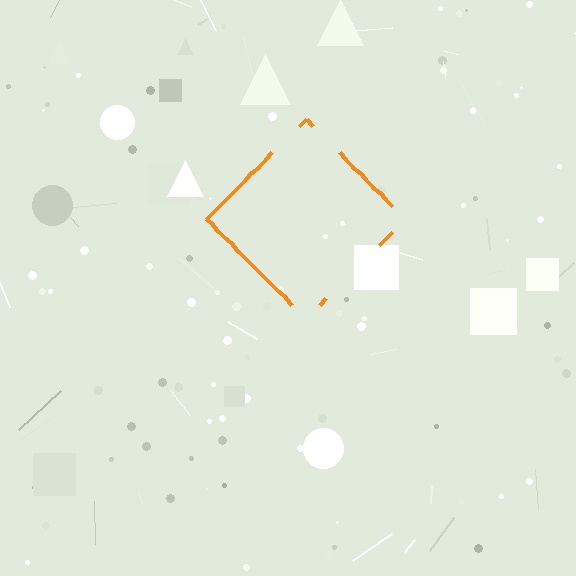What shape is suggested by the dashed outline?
The dashed outline suggests a diamond.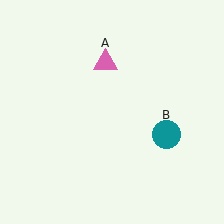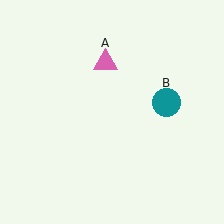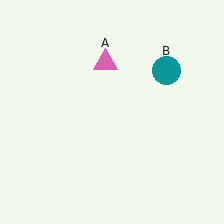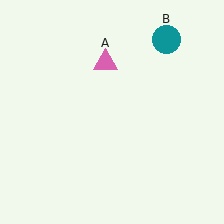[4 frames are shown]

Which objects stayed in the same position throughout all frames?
Pink triangle (object A) remained stationary.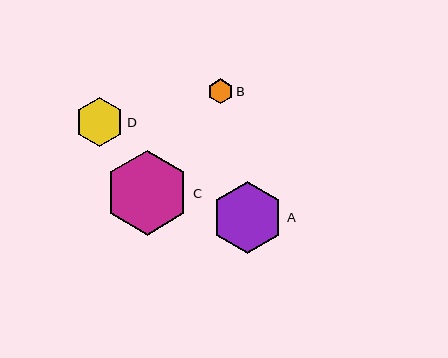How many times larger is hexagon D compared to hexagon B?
Hexagon D is approximately 1.9 times the size of hexagon B.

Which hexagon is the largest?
Hexagon C is the largest with a size of approximately 85 pixels.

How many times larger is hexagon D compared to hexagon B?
Hexagon D is approximately 1.9 times the size of hexagon B.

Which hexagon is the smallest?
Hexagon B is the smallest with a size of approximately 25 pixels.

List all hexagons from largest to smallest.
From largest to smallest: C, A, D, B.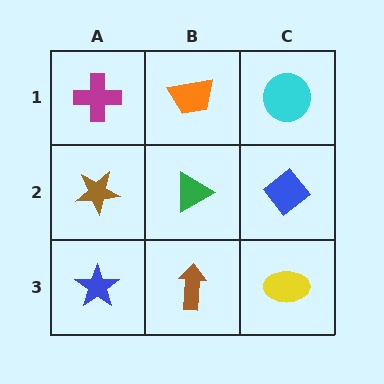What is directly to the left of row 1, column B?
A magenta cross.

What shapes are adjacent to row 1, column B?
A green triangle (row 2, column B), a magenta cross (row 1, column A), a cyan circle (row 1, column C).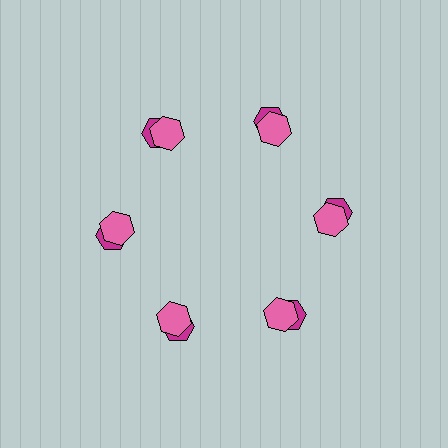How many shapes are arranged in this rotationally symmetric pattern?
There are 12 shapes, arranged in 6 groups of 2.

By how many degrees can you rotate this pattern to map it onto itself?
The pattern maps onto itself every 60 degrees of rotation.